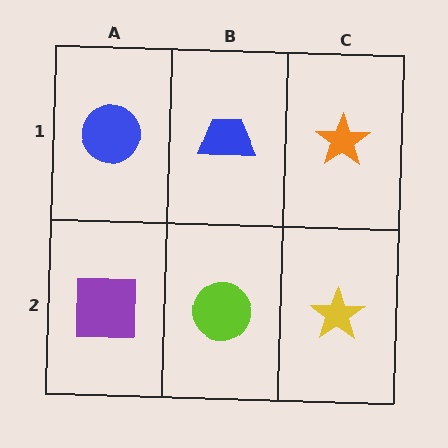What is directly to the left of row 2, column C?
A lime circle.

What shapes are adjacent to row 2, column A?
A blue circle (row 1, column A), a lime circle (row 2, column B).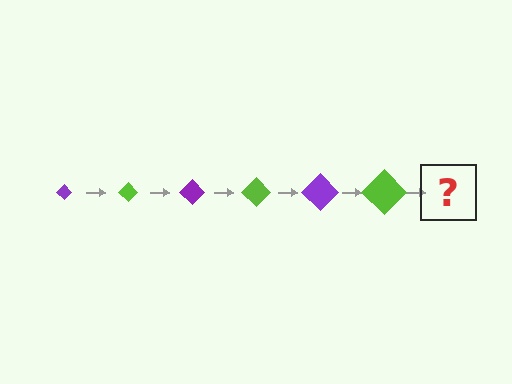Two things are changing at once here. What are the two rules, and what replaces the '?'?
The two rules are that the diamond grows larger each step and the color cycles through purple and lime. The '?' should be a purple diamond, larger than the previous one.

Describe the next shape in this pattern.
It should be a purple diamond, larger than the previous one.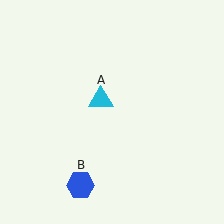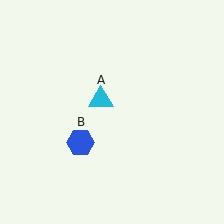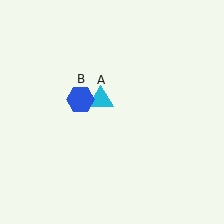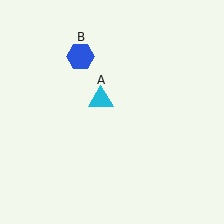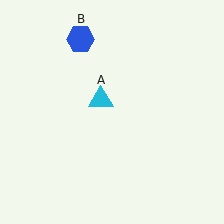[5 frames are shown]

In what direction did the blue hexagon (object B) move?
The blue hexagon (object B) moved up.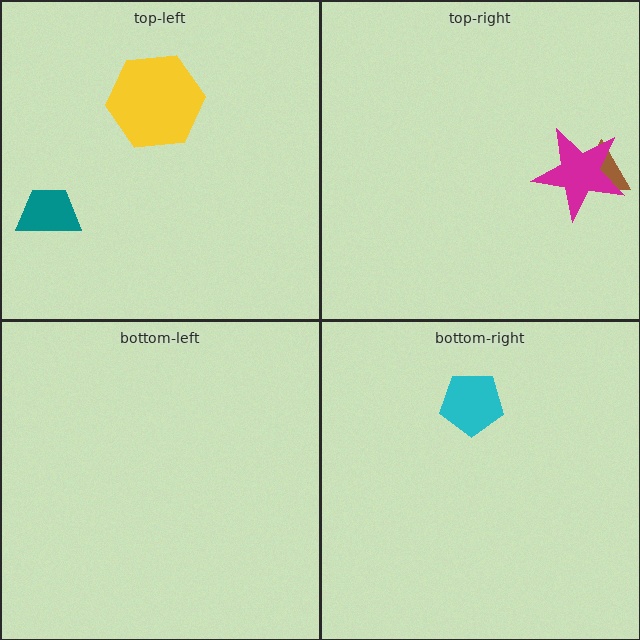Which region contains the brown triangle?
The top-right region.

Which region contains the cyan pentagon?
The bottom-right region.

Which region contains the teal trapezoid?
The top-left region.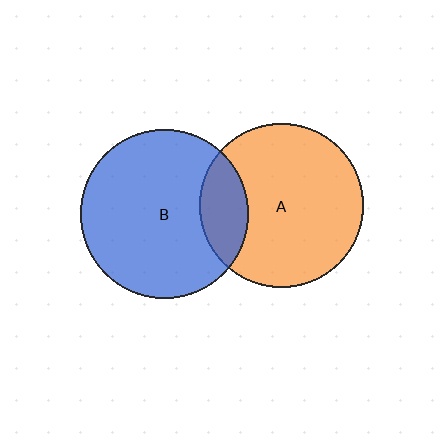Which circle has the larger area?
Circle B (blue).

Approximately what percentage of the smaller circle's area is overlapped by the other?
Approximately 20%.